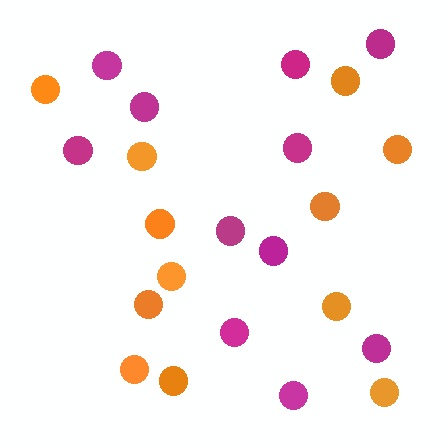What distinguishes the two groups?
There are 2 groups: one group of orange circles (12) and one group of magenta circles (11).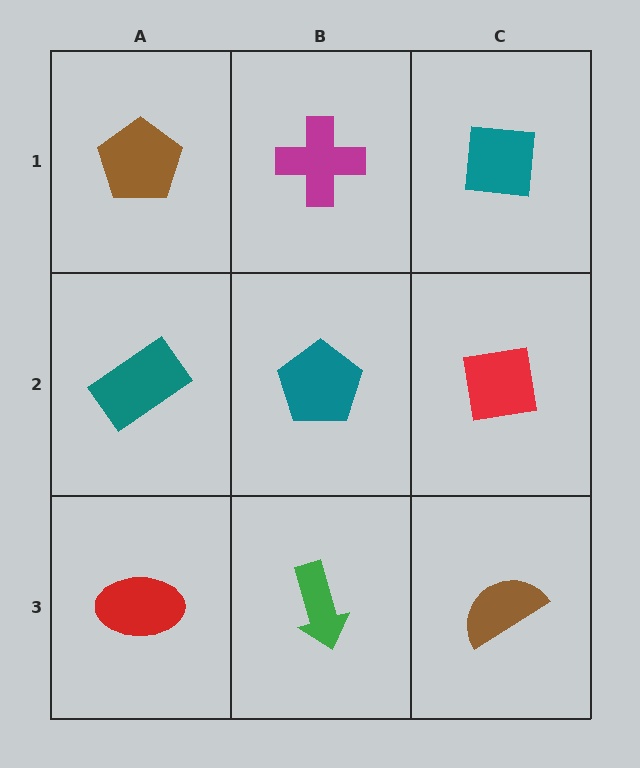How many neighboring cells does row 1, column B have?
3.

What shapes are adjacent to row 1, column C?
A red square (row 2, column C), a magenta cross (row 1, column B).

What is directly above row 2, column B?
A magenta cross.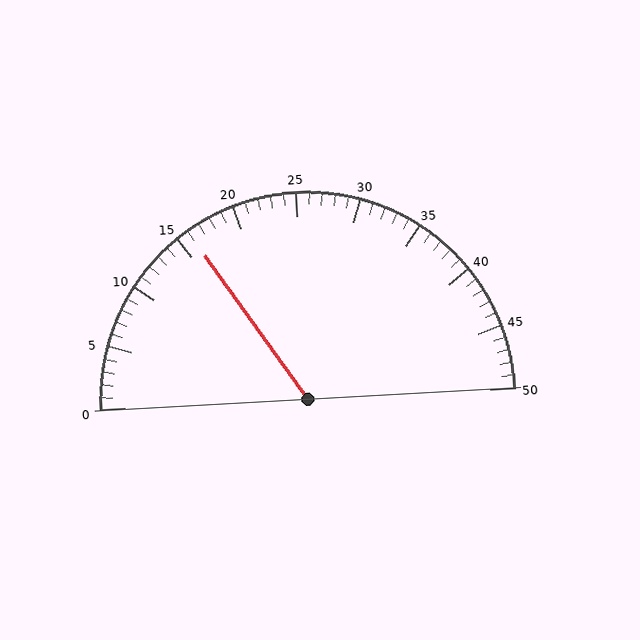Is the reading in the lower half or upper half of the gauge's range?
The reading is in the lower half of the range (0 to 50).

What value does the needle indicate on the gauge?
The needle indicates approximately 16.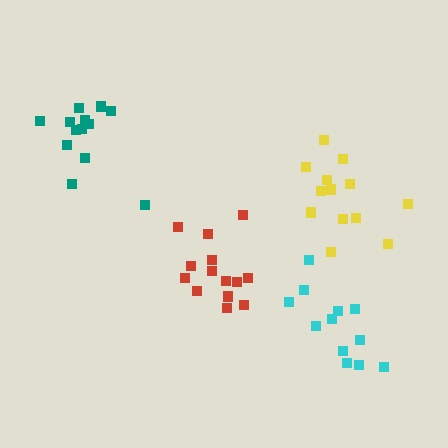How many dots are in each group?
Group 1: 12 dots, Group 2: 14 dots, Group 3: 14 dots, Group 4: 13 dots (53 total).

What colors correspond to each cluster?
The clusters are colored: cyan, red, teal, yellow.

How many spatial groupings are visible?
There are 4 spatial groupings.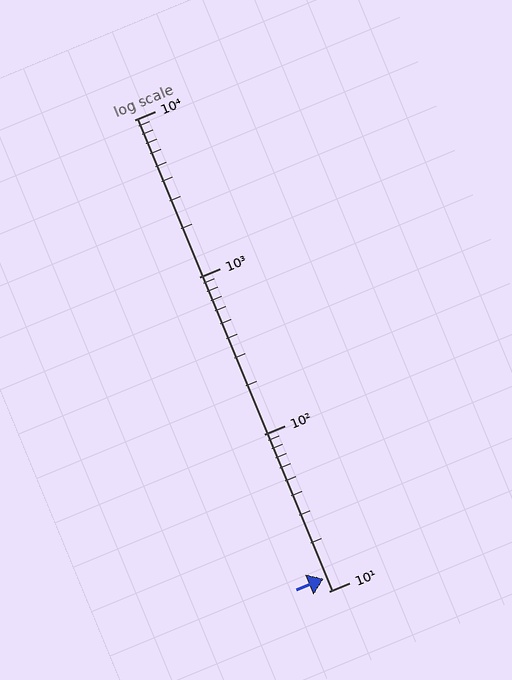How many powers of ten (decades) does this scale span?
The scale spans 3 decades, from 10 to 10000.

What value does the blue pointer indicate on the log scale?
The pointer indicates approximately 12.